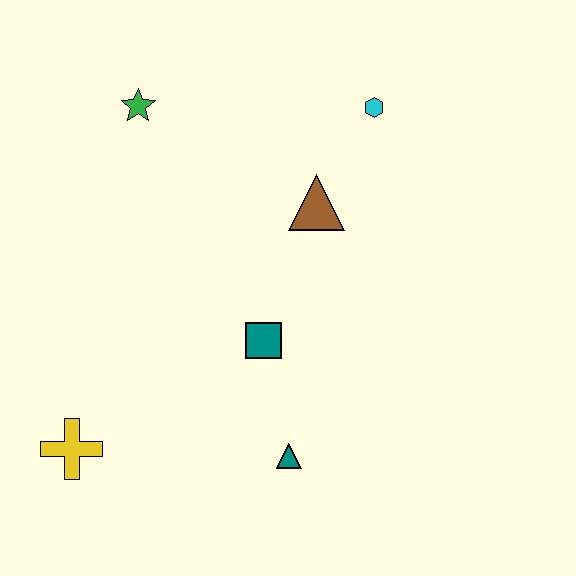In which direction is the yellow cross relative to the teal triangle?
The yellow cross is to the left of the teal triangle.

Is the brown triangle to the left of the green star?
No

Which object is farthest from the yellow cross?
The cyan hexagon is farthest from the yellow cross.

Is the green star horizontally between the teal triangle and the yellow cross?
Yes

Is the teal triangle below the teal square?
Yes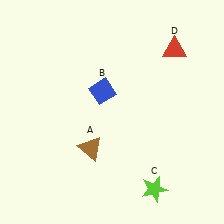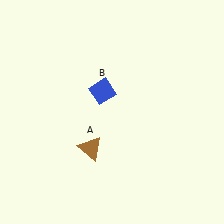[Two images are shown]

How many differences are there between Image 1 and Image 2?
There are 2 differences between the two images.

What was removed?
The red triangle (D), the lime star (C) were removed in Image 2.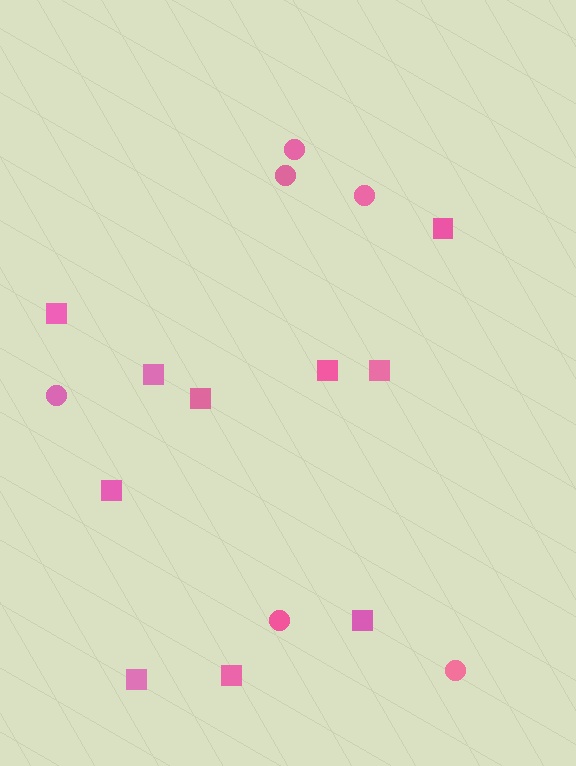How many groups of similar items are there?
There are 2 groups: one group of circles (6) and one group of squares (10).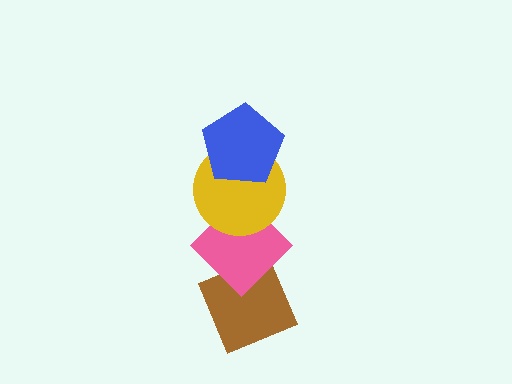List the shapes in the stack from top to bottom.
From top to bottom: the blue pentagon, the yellow circle, the pink diamond, the brown diamond.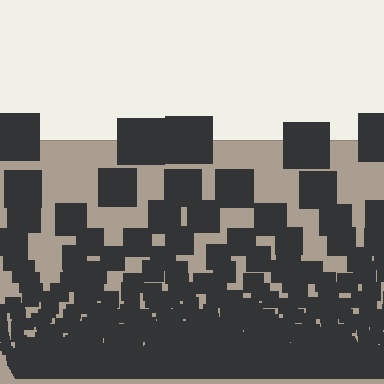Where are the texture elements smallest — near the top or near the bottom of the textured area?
Near the bottom.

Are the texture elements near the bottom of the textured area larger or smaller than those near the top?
Smaller. The gradient is inverted — elements near the bottom are smaller and denser.